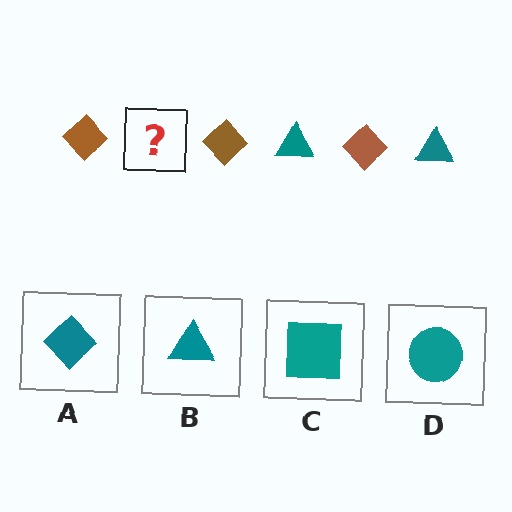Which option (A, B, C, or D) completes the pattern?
B.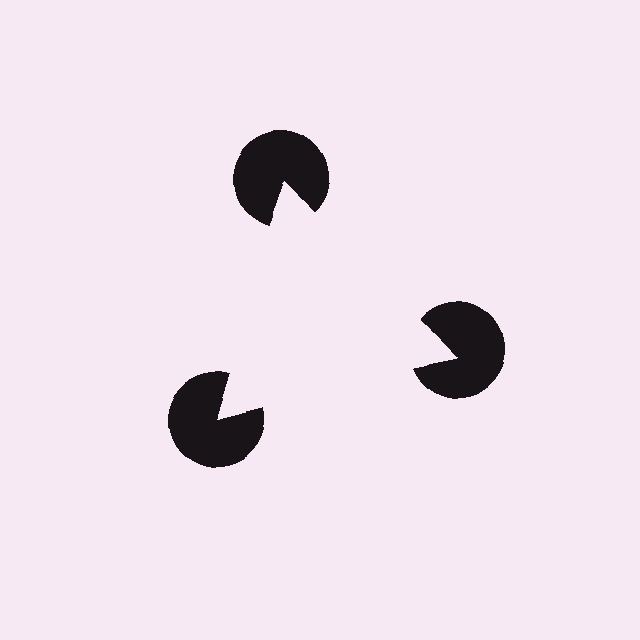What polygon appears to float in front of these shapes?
An illusory triangle — its edges are inferred from the aligned wedge cuts in the pac-man discs, not physically drawn.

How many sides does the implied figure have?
3 sides.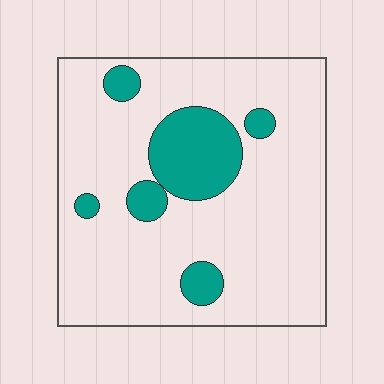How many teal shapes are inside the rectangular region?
6.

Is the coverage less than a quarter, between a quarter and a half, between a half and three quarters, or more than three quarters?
Less than a quarter.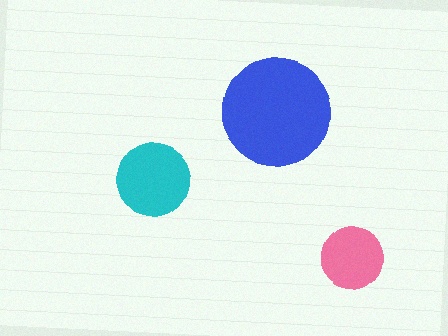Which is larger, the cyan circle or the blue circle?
The blue one.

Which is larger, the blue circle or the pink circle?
The blue one.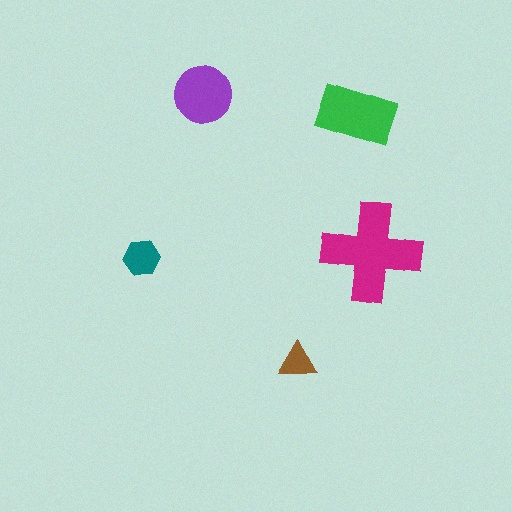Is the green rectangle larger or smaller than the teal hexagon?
Larger.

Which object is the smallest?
The brown triangle.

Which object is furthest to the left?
The teal hexagon is leftmost.